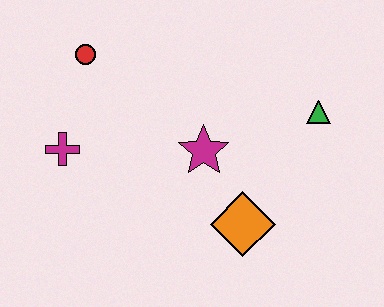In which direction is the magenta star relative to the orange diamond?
The magenta star is above the orange diamond.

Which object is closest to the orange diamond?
The magenta star is closest to the orange diamond.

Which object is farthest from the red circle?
The green triangle is farthest from the red circle.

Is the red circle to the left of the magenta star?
Yes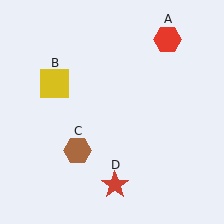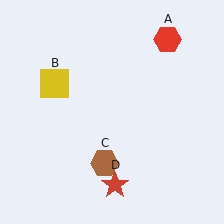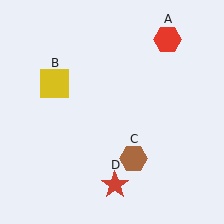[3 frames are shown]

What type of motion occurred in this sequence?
The brown hexagon (object C) rotated counterclockwise around the center of the scene.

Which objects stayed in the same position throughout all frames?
Red hexagon (object A) and yellow square (object B) and red star (object D) remained stationary.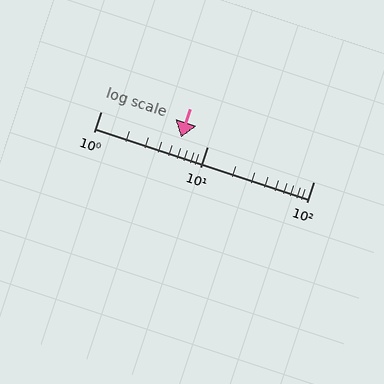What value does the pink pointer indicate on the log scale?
The pointer indicates approximately 5.7.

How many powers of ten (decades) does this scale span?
The scale spans 2 decades, from 1 to 100.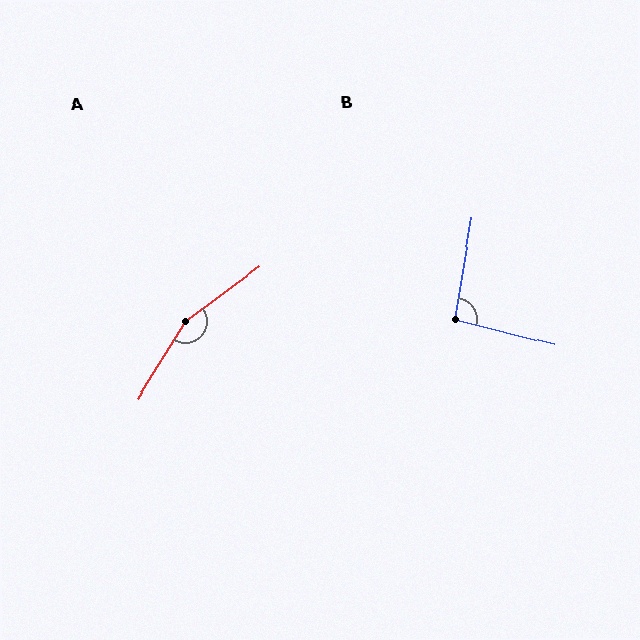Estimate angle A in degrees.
Approximately 158 degrees.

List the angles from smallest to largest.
B (95°), A (158°).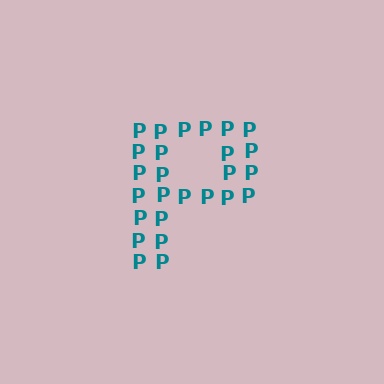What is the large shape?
The large shape is the letter P.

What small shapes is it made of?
It is made of small letter P's.